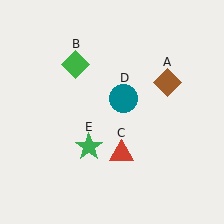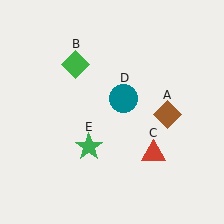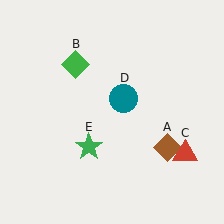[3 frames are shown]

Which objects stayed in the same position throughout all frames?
Green diamond (object B) and teal circle (object D) and green star (object E) remained stationary.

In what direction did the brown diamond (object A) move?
The brown diamond (object A) moved down.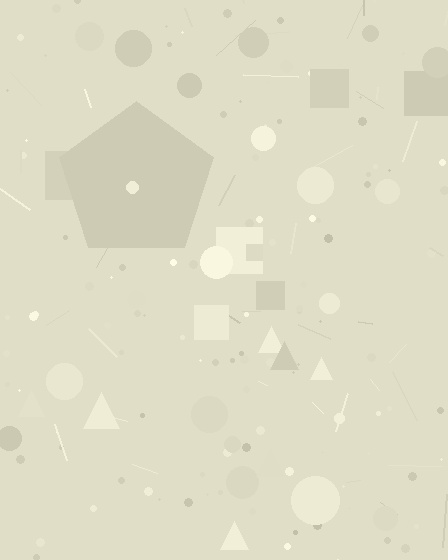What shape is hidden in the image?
A pentagon is hidden in the image.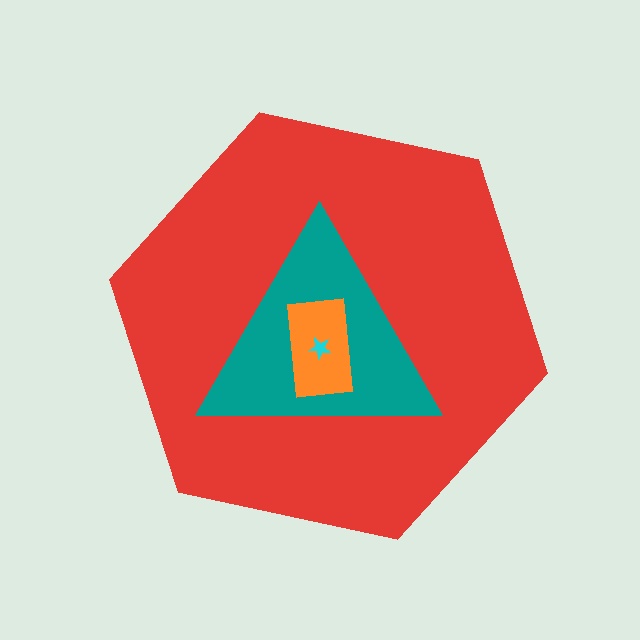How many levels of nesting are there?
4.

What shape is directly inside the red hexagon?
The teal triangle.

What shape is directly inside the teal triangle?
The orange rectangle.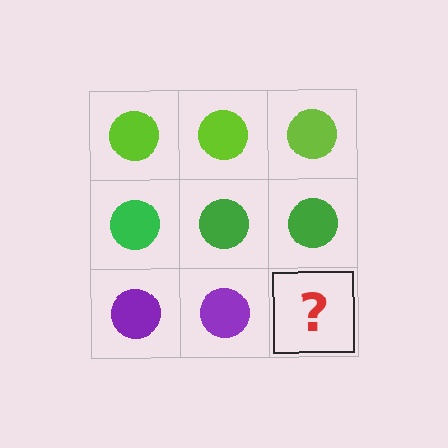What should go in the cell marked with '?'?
The missing cell should contain a purple circle.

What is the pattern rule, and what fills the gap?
The rule is that each row has a consistent color. The gap should be filled with a purple circle.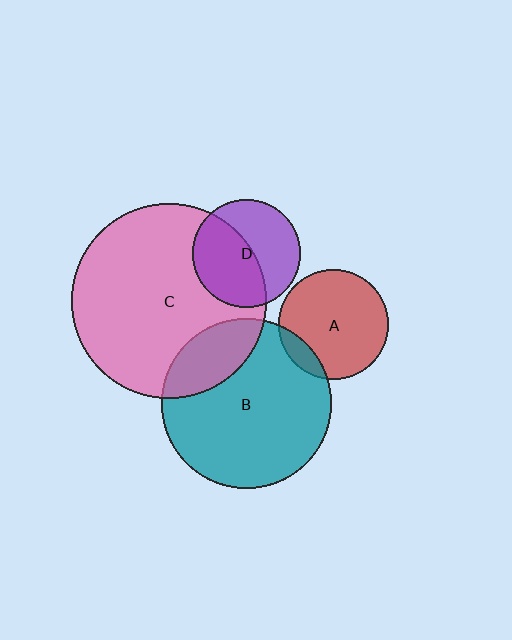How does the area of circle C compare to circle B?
Approximately 1.3 times.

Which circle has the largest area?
Circle C (pink).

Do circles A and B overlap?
Yes.